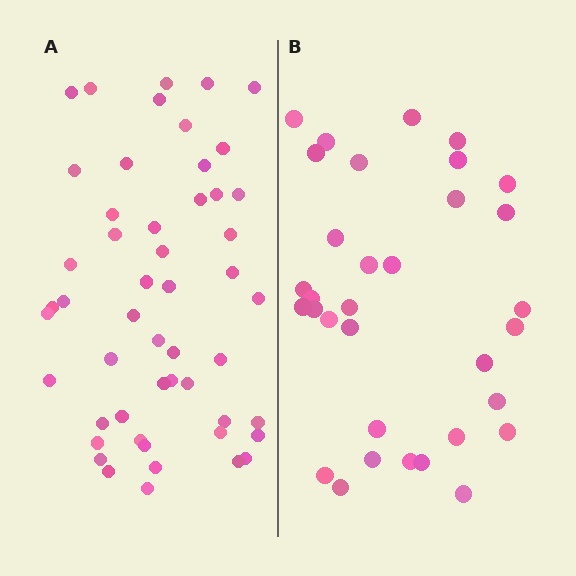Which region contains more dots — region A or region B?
Region A (the left region) has more dots.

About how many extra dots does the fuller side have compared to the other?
Region A has approximately 20 more dots than region B.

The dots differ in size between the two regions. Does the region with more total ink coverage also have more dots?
No. Region B has more total ink coverage because its dots are larger, but region A actually contains more individual dots. Total area can be misleading — the number of items is what matters here.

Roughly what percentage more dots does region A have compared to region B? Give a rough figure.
About 55% more.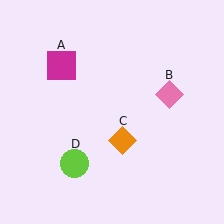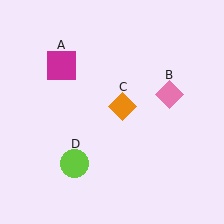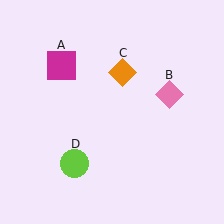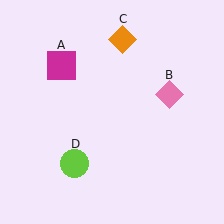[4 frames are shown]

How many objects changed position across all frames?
1 object changed position: orange diamond (object C).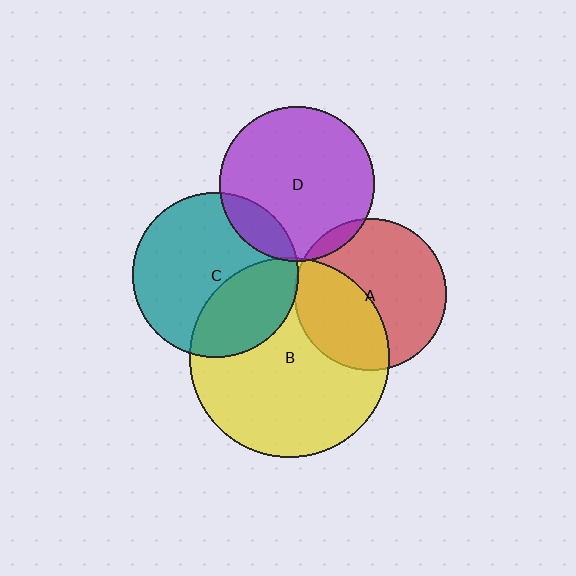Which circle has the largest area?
Circle B (yellow).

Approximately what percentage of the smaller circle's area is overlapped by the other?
Approximately 5%.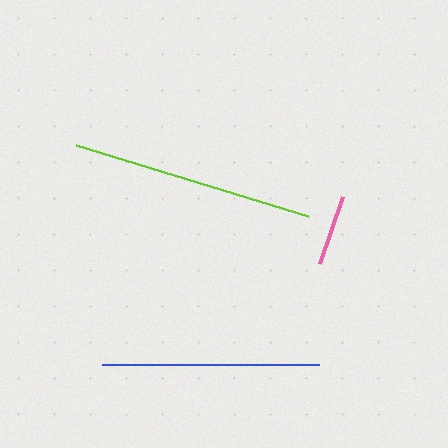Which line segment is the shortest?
The pink line is the shortest at approximately 70 pixels.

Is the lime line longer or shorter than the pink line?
The lime line is longer than the pink line.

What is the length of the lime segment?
The lime segment is approximately 242 pixels long.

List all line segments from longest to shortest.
From longest to shortest: lime, blue, pink.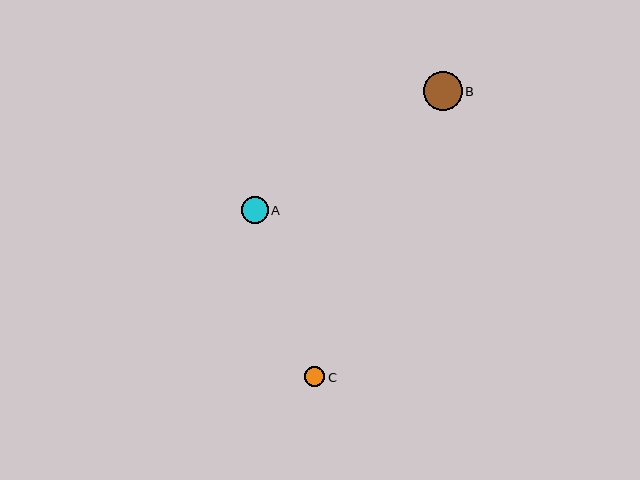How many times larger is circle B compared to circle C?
Circle B is approximately 1.9 times the size of circle C.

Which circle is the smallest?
Circle C is the smallest with a size of approximately 20 pixels.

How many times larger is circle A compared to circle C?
Circle A is approximately 1.3 times the size of circle C.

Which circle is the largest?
Circle B is the largest with a size of approximately 39 pixels.